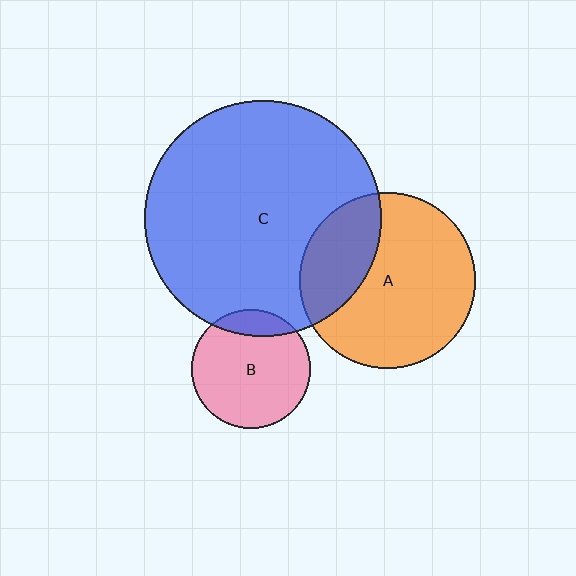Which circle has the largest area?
Circle C (blue).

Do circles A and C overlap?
Yes.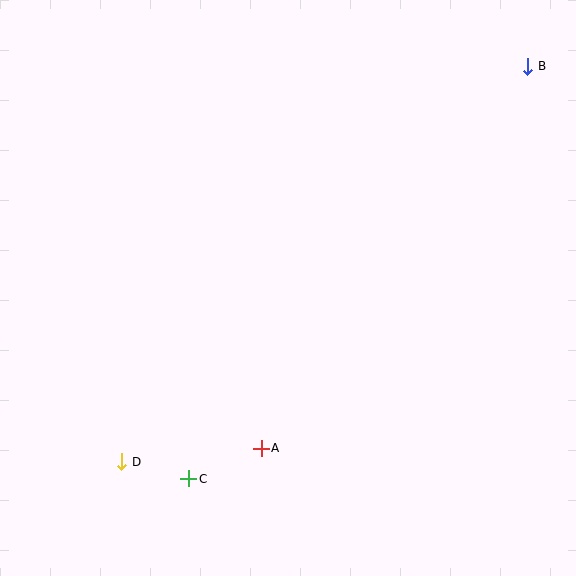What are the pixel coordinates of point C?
Point C is at (189, 479).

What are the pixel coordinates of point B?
Point B is at (528, 66).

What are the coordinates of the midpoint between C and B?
The midpoint between C and B is at (358, 273).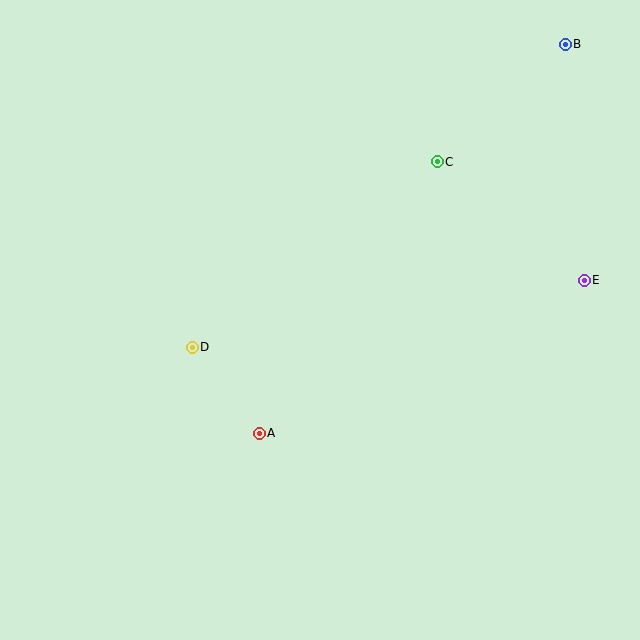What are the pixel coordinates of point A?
Point A is at (259, 433).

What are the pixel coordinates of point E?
Point E is at (584, 280).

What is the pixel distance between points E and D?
The distance between E and D is 398 pixels.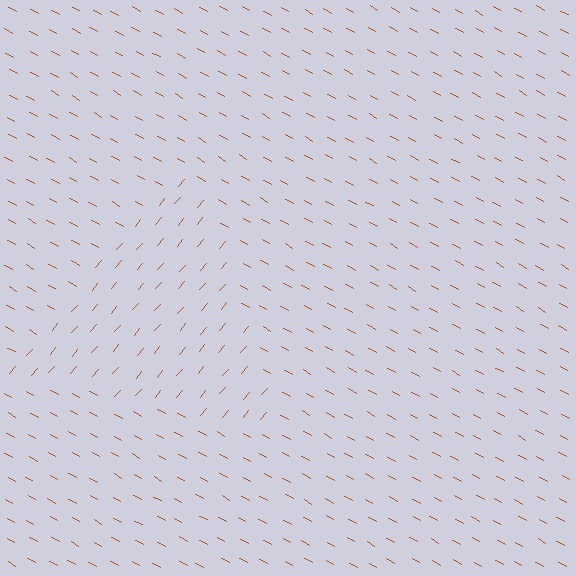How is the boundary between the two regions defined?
The boundary is defined purely by a change in line orientation (approximately 78 degrees difference). All lines are the same color and thickness.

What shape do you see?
I see a triangle.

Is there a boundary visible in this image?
Yes, there is a texture boundary formed by a change in line orientation.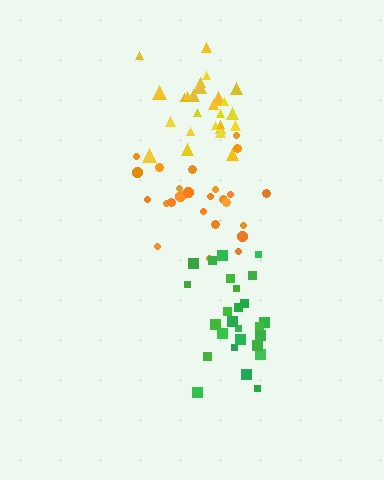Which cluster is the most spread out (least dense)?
Green.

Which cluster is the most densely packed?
Yellow.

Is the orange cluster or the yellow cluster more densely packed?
Yellow.